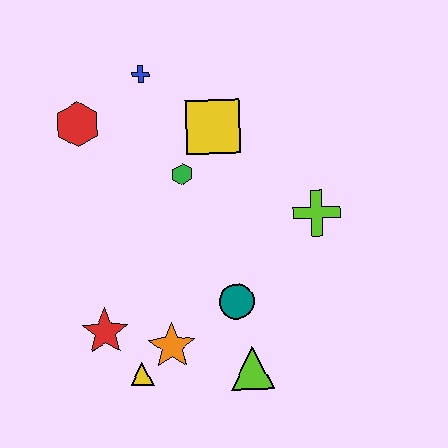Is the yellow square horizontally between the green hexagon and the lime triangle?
Yes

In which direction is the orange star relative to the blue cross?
The orange star is below the blue cross.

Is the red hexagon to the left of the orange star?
Yes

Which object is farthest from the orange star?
The blue cross is farthest from the orange star.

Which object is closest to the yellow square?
The green hexagon is closest to the yellow square.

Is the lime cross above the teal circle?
Yes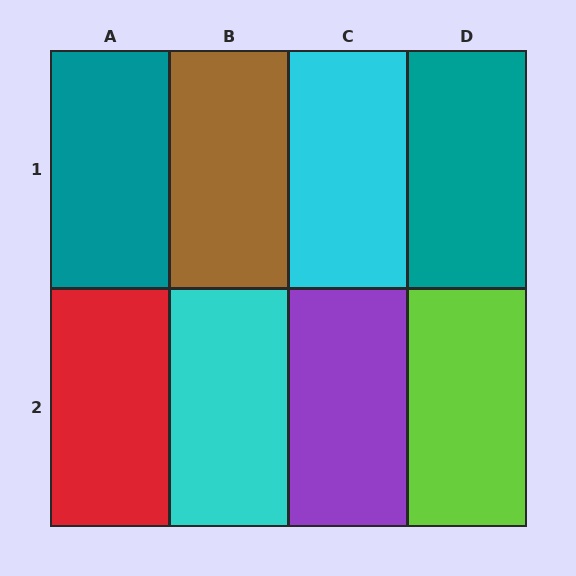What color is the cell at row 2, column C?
Purple.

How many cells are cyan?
2 cells are cyan.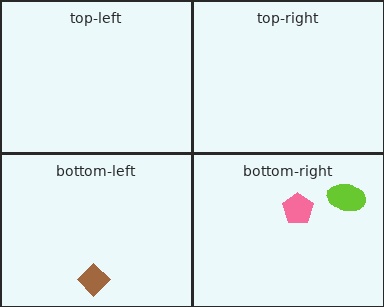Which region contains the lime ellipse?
The bottom-right region.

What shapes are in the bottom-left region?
The brown diamond.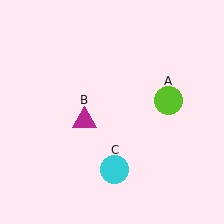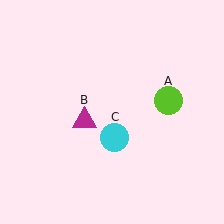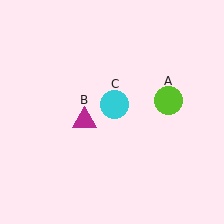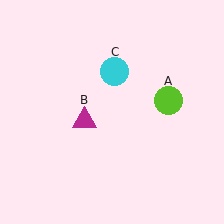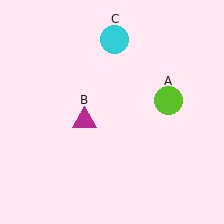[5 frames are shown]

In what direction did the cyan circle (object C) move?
The cyan circle (object C) moved up.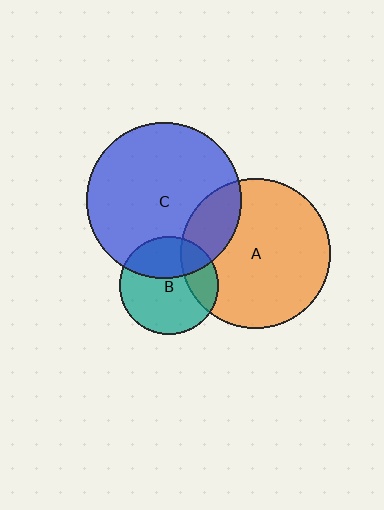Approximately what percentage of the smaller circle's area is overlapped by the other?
Approximately 20%.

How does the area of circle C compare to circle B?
Approximately 2.5 times.